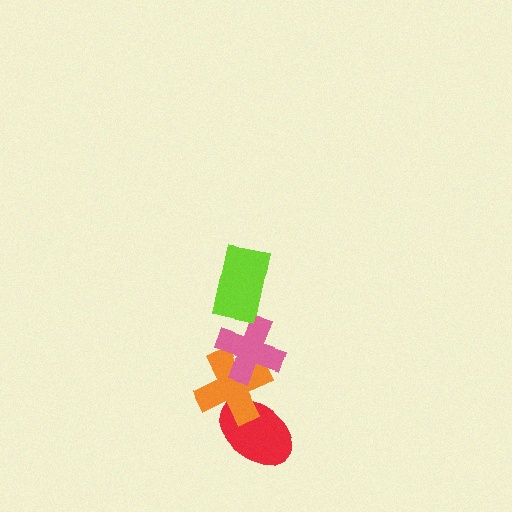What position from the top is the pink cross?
The pink cross is 2nd from the top.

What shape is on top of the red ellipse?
The orange cross is on top of the red ellipse.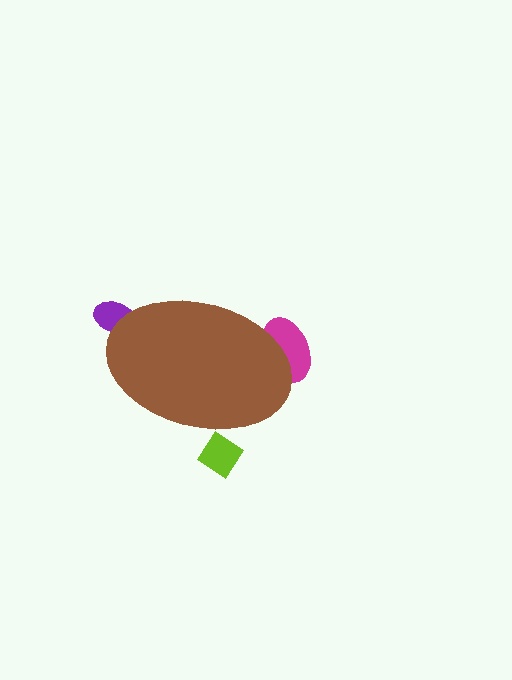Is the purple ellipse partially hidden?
Yes, the purple ellipse is partially hidden behind the brown ellipse.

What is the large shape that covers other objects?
A brown ellipse.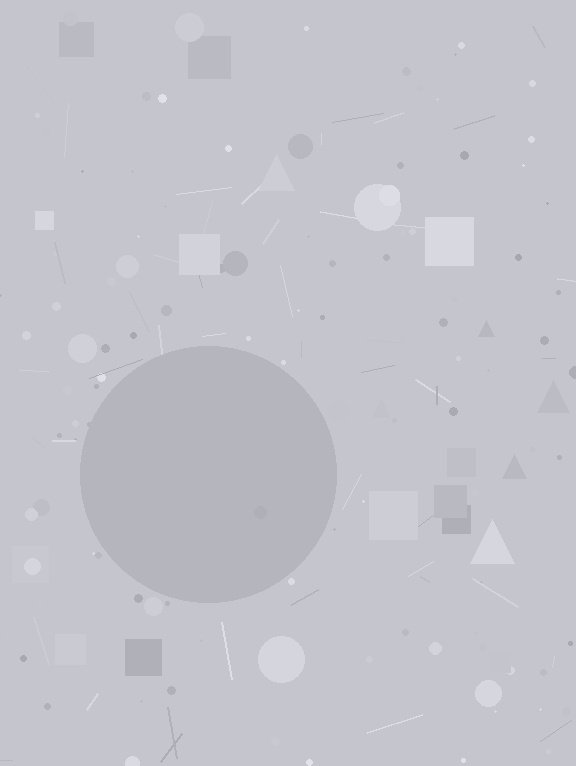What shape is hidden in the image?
A circle is hidden in the image.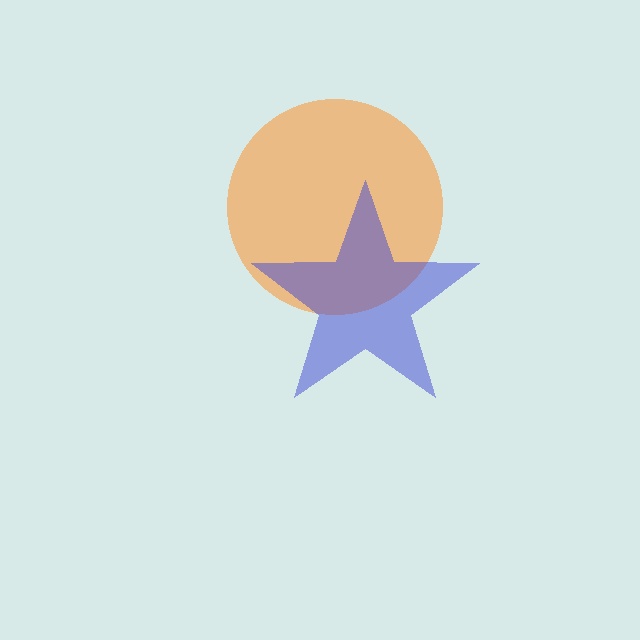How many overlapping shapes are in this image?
There are 2 overlapping shapes in the image.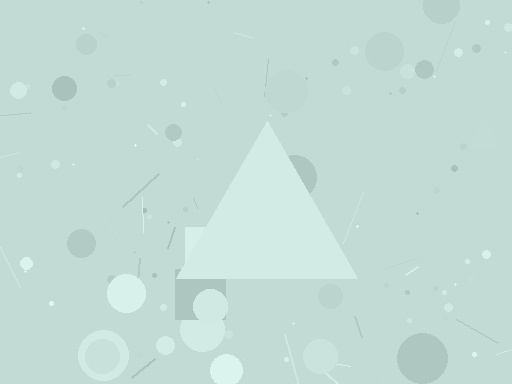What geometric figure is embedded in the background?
A triangle is embedded in the background.